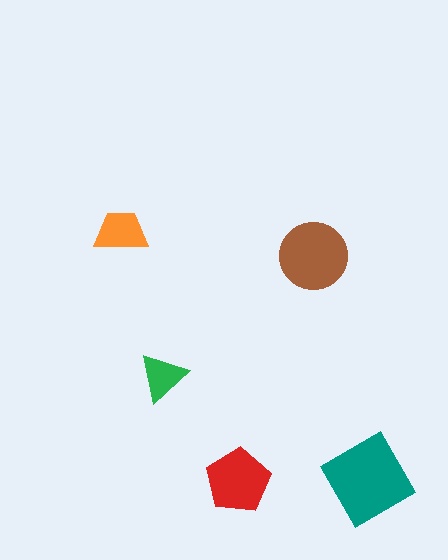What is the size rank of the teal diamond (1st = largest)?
1st.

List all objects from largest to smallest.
The teal diamond, the brown circle, the red pentagon, the orange trapezoid, the green triangle.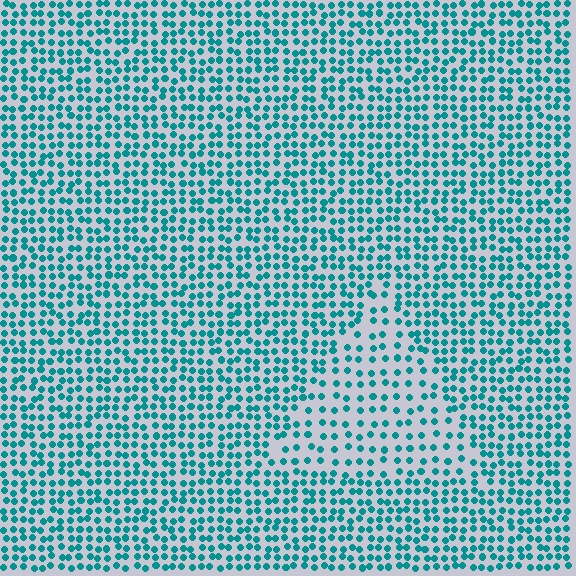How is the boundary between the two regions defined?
The boundary is defined by a change in element density (approximately 1.8x ratio). All elements are the same color, size, and shape.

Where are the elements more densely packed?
The elements are more densely packed outside the triangle boundary.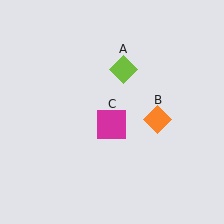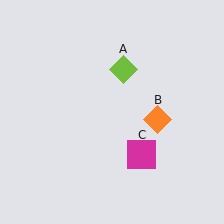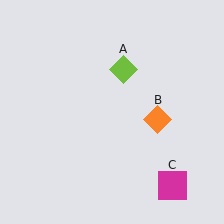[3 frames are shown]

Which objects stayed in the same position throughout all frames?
Lime diamond (object A) and orange diamond (object B) remained stationary.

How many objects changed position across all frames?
1 object changed position: magenta square (object C).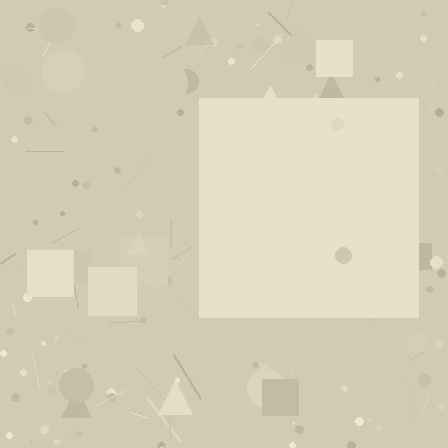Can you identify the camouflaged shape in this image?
The camouflaged shape is a square.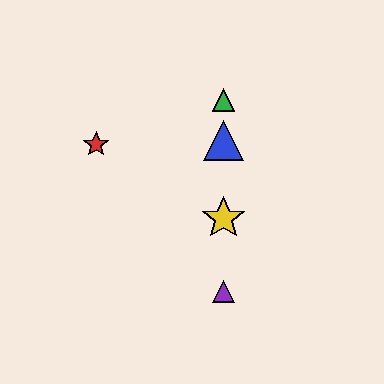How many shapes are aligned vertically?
4 shapes (the blue triangle, the green triangle, the yellow star, the purple triangle) are aligned vertically.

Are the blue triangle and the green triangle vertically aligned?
Yes, both are at x≈223.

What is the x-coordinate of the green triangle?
The green triangle is at x≈223.